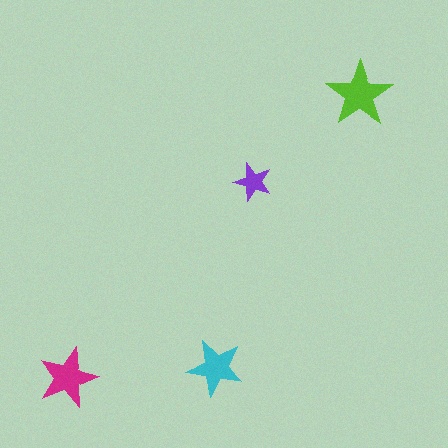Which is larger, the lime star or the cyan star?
The lime one.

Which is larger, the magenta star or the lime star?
The lime one.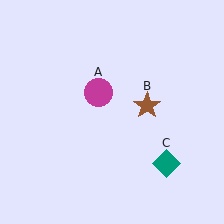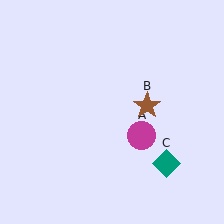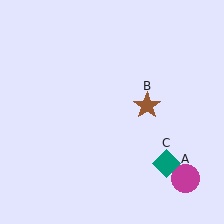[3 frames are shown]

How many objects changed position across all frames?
1 object changed position: magenta circle (object A).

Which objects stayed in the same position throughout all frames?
Brown star (object B) and teal diamond (object C) remained stationary.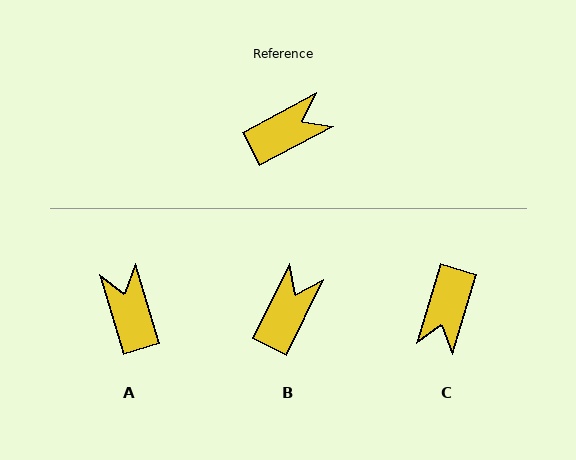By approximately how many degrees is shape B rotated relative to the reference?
Approximately 36 degrees counter-clockwise.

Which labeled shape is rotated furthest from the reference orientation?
C, about 135 degrees away.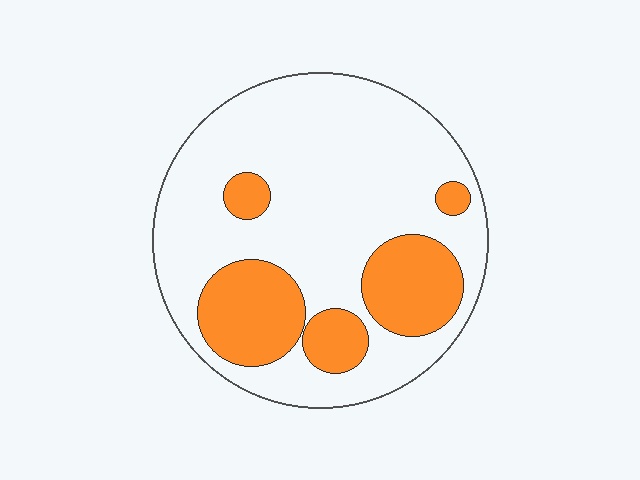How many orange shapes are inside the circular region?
5.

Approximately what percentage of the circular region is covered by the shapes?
Approximately 25%.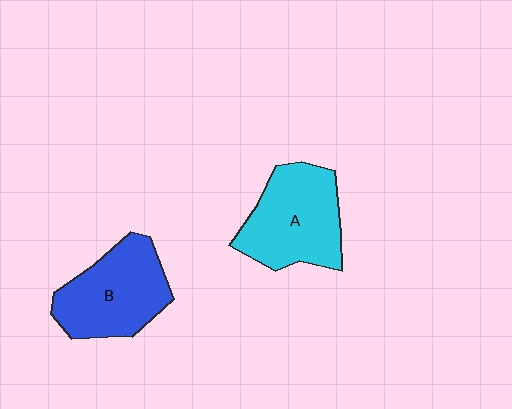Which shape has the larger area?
Shape A (cyan).